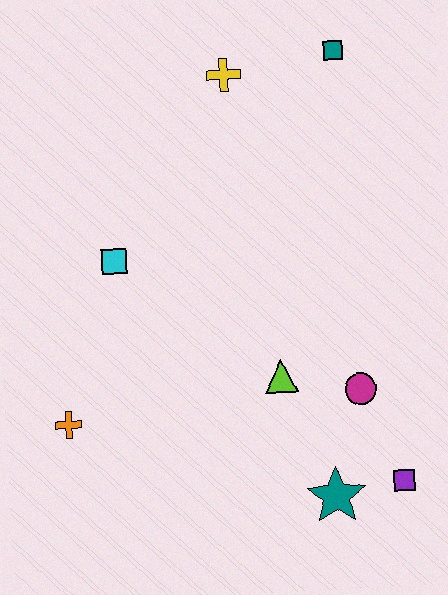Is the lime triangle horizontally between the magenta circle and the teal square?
No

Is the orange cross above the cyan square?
No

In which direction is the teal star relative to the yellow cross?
The teal star is below the yellow cross.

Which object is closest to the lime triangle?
The magenta circle is closest to the lime triangle.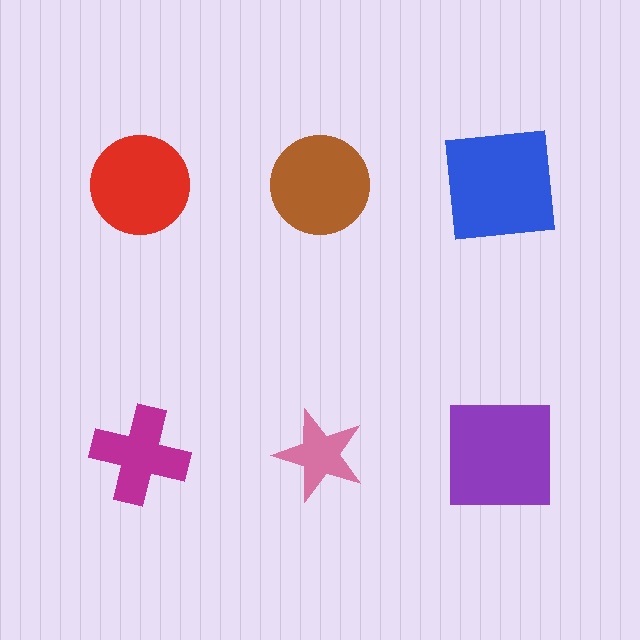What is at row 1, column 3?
A blue square.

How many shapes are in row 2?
3 shapes.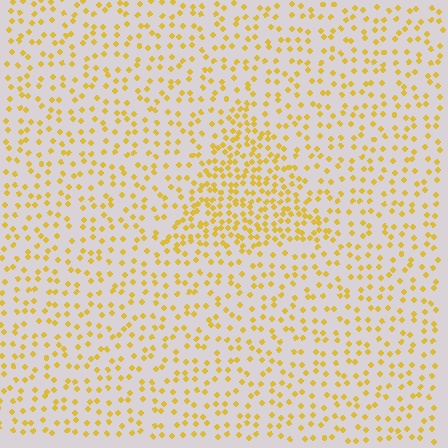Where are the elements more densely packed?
The elements are more densely packed inside the triangle boundary.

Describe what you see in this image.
The image contains small yellow elements arranged at two different densities. A triangle-shaped region is visible where the elements are more densely packed than the surrounding area.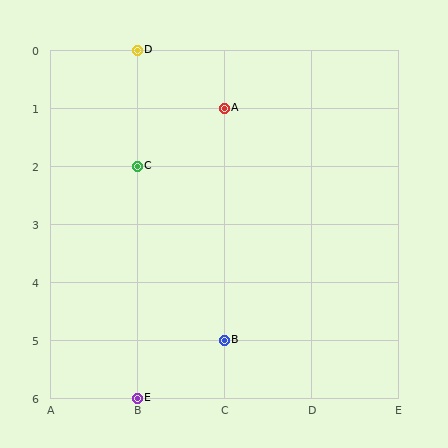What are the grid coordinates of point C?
Point C is at grid coordinates (B, 2).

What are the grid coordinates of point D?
Point D is at grid coordinates (B, 0).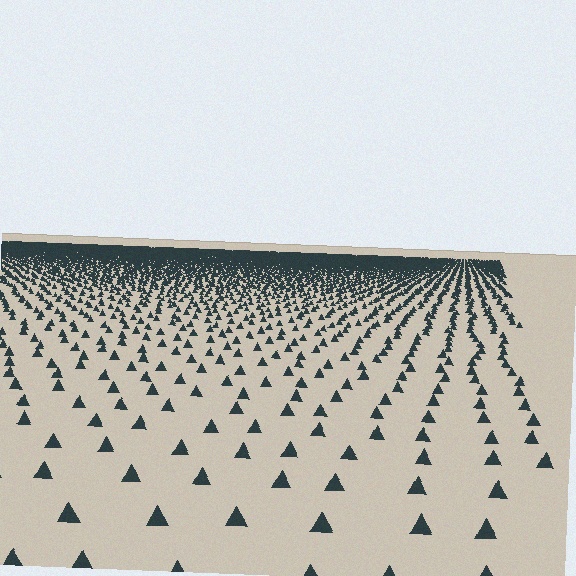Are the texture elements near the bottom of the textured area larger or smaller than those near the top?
Larger. Near the bottom, elements are closer to the viewer and appear at a bigger on-screen size.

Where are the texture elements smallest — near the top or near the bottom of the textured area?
Near the top.